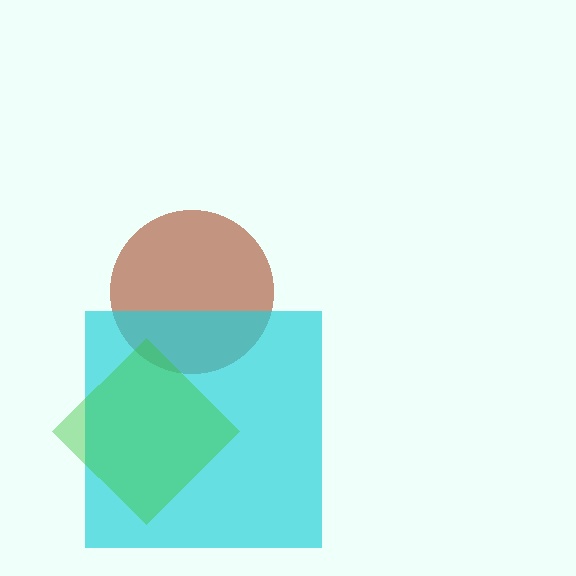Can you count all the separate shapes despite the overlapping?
Yes, there are 3 separate shapes.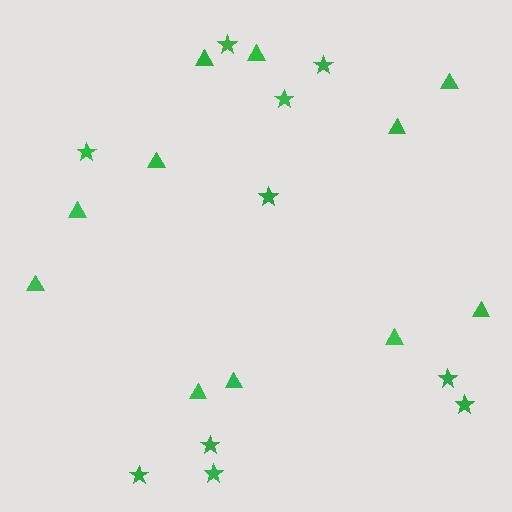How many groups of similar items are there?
There are 2 groups: one group of triangles (11) and one group of stars (10).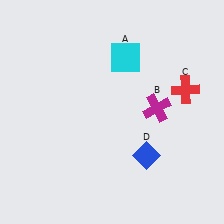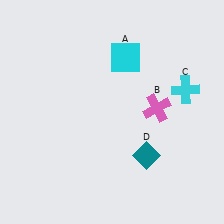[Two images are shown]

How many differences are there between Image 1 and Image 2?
There are 3 differences between the two images.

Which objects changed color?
B changed from magenta to pink. C changed from red to cyan. D changed from blue to teal.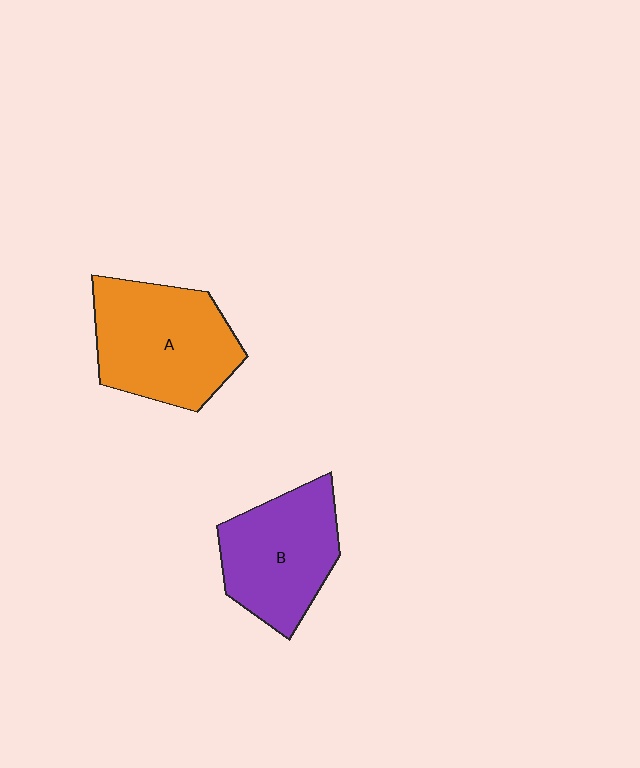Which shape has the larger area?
Shape A (orange).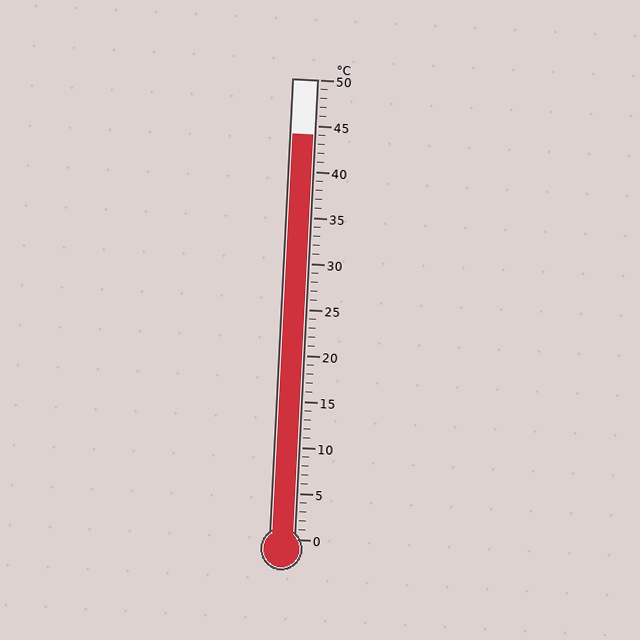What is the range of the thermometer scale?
The thermometer scale ranges from 0°C to 50°C.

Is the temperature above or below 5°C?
The temperature is above 5°C.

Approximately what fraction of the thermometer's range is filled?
The thermometer is filled to approximately 90% of its range.